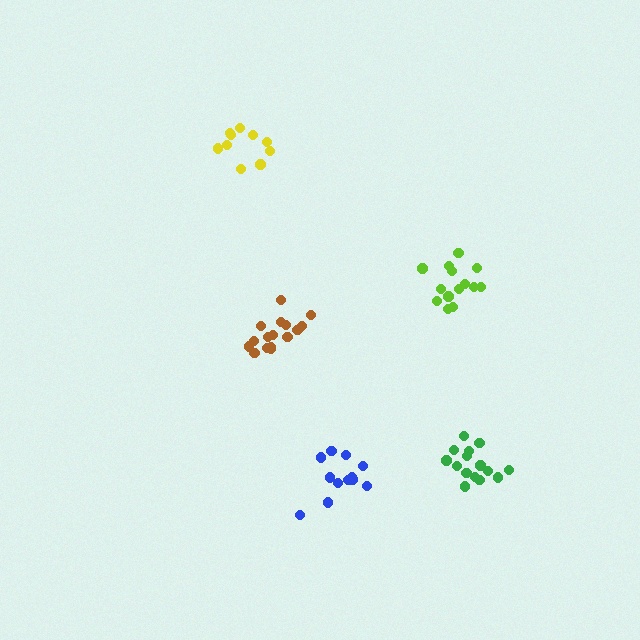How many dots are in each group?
Group 1: 10 dots, Group 2: 14 dots, Group 3: 15 dots, Group 4: 16 dots, Group 5: 12 dots (67 total).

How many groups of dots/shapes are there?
There are 5 groups.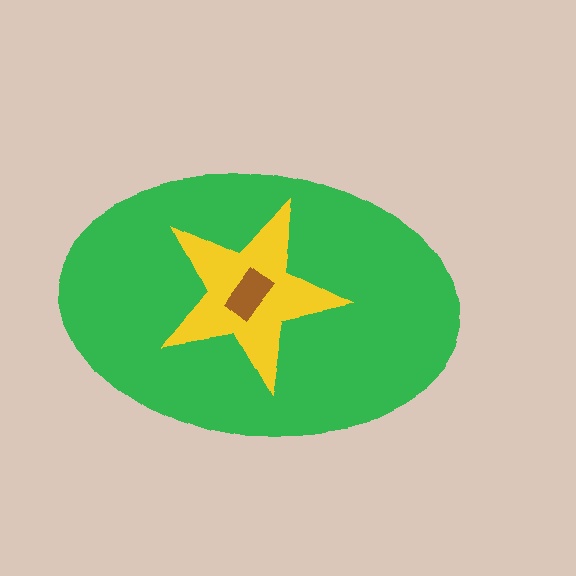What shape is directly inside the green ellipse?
The yellow star.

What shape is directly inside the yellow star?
The brown rectangle.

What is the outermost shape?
The green ellipse.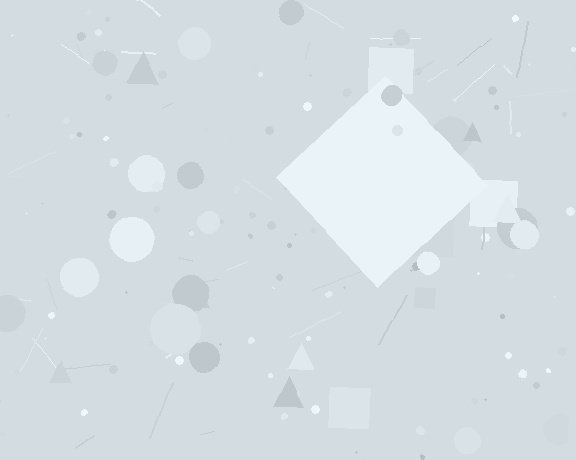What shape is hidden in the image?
A diamond is hidden in the image.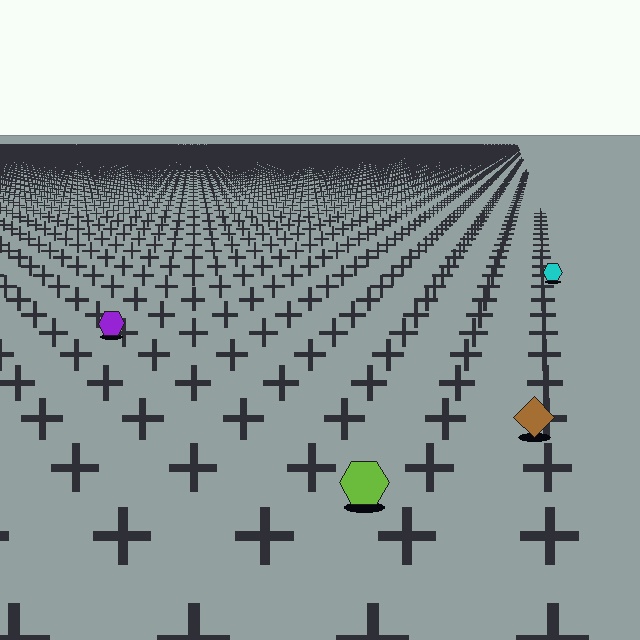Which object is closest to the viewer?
The lime hexagon is closest. The texture marks near it are larger and more spread out.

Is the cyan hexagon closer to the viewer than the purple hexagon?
No. The purple hexagon is closer — you can tell from the texture gradient: the ground texture is coarser near it.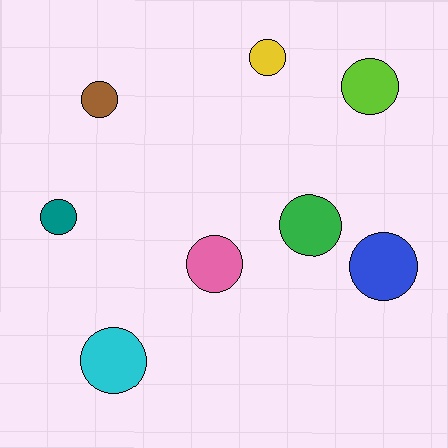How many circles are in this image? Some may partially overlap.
There are 8 circles.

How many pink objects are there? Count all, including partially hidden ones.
There is 1 pink object.